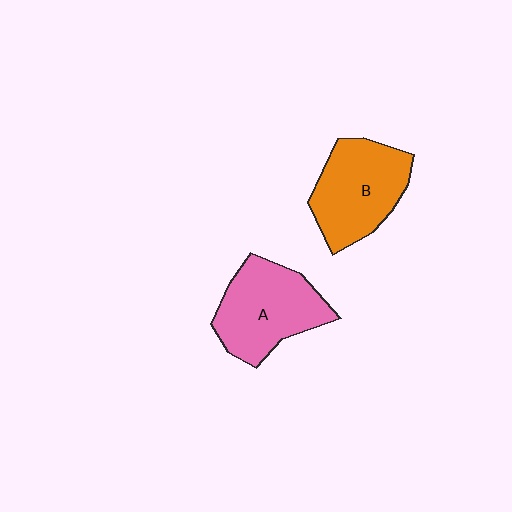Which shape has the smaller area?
Shape B (orange).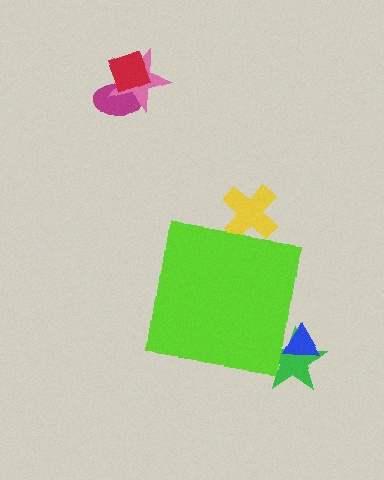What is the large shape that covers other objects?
A lime square.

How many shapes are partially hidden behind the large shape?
3 shapes are partially hidden.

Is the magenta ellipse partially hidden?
No, the magenta ellipse is fully visible.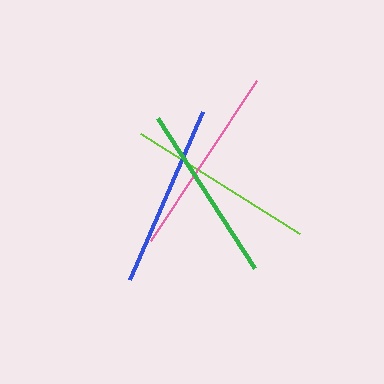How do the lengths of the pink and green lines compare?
The pink and green lines are approximately the same length.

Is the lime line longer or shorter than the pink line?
The pink line is longer than the lime line.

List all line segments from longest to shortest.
From longest to shortest: pink, lime, blue, green.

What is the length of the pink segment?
The pink segment is approximately 192 pixels long.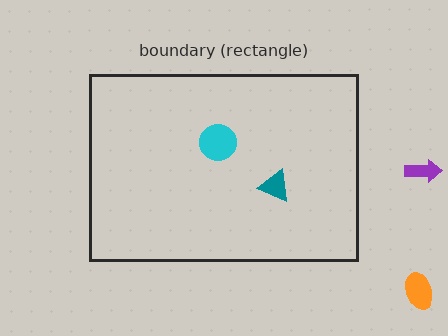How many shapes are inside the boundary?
2 inside, 2 outside.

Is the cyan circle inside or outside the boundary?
Inside.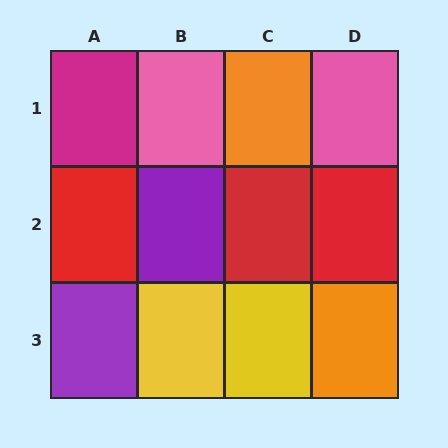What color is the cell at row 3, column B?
Yellow.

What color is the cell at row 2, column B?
Purple.